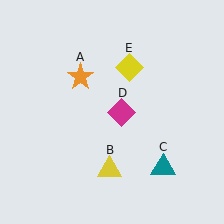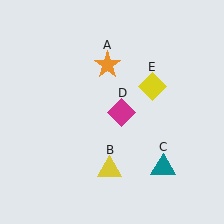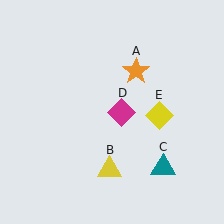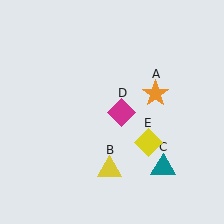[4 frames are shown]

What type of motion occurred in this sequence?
The orange star (object A), yellow diamond (object E) rotated clockwise around the center of the scene.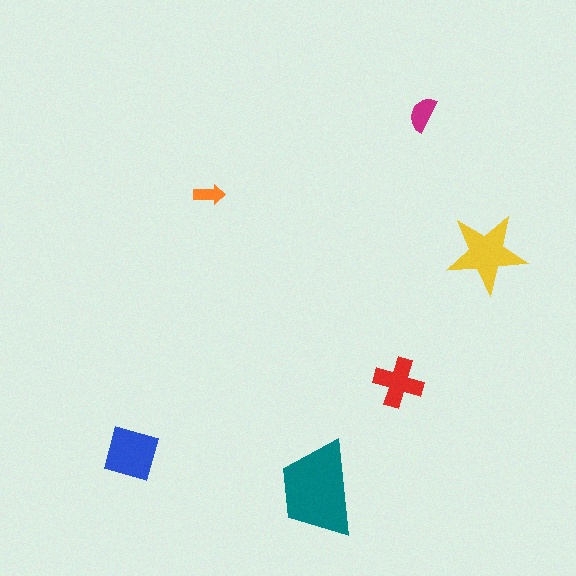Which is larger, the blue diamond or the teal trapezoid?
The teal trapezoid.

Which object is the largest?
The teal trapezoid.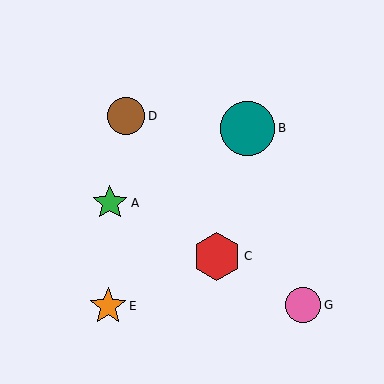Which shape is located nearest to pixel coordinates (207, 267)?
The red hexagon (labeled C) at (217, 256) is nearest to that location.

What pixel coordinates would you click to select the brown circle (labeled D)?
Click at (126, 116) to select the brown circle D.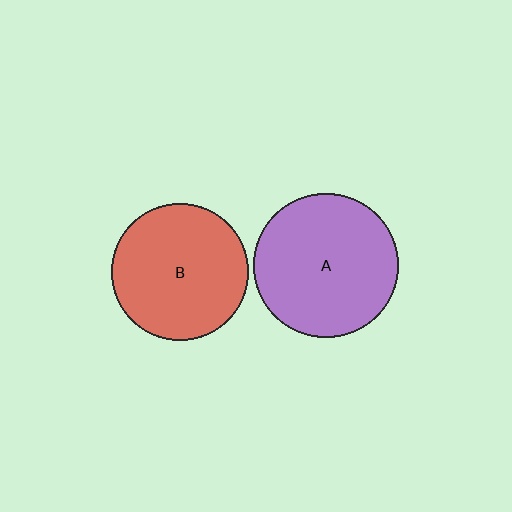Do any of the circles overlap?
No, none of the circles overlap.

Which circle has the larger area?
Circle A (purple).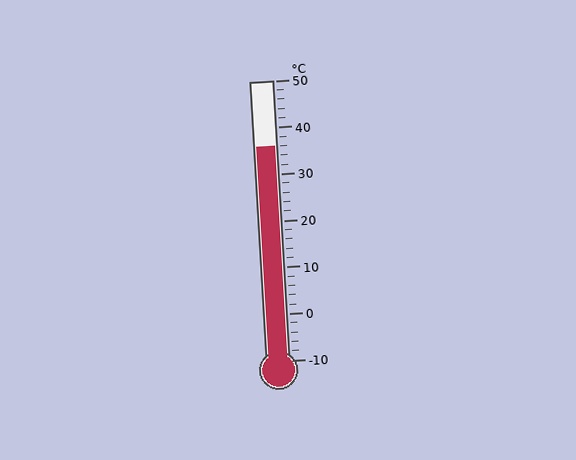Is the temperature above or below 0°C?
The temperature is above 0°C.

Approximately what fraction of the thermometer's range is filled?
The thermometer is filled to approximately 75% of its range.